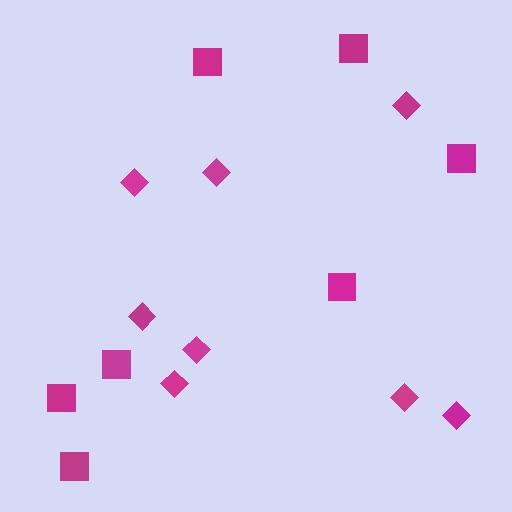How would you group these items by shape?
There are 2 groups: one group of diamonds (8) and one group of squares (7).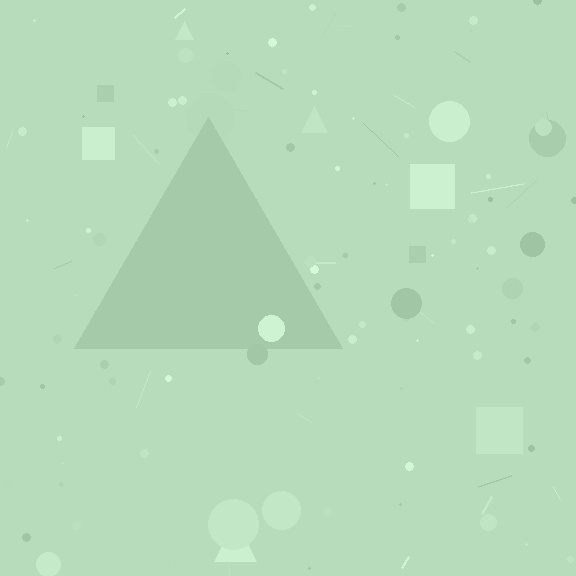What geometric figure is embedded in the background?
A triangle is embedded in the background.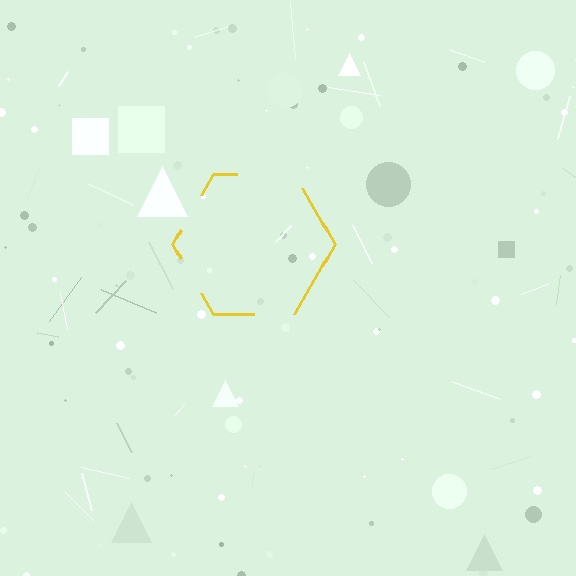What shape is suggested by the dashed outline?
The dashed outline suggests a hexagon.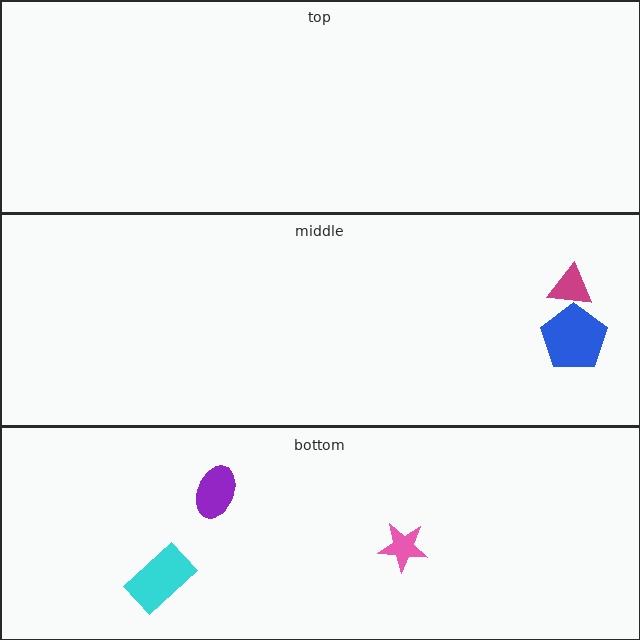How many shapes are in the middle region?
2.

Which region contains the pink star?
The bottom region.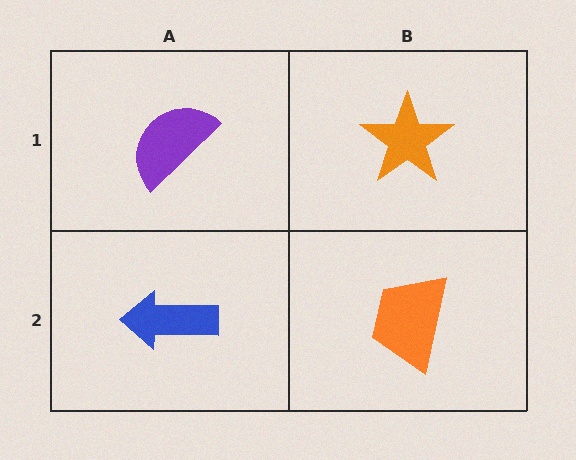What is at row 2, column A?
A blue arrow.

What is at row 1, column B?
An orange star.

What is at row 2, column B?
An orange trapezoid.